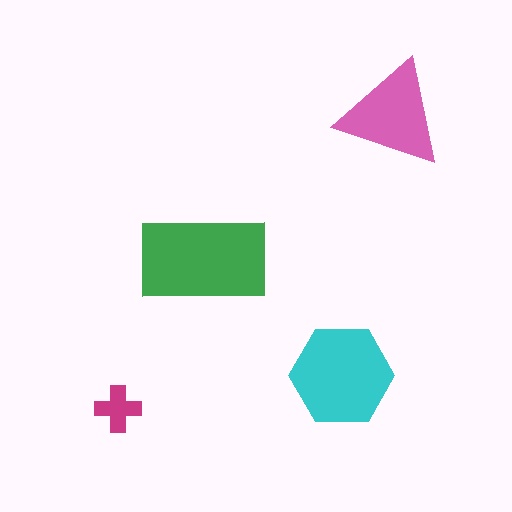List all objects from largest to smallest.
The green rectangle, the cyan hexagon, the pink triangle, the magenta cross.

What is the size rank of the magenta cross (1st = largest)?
4th.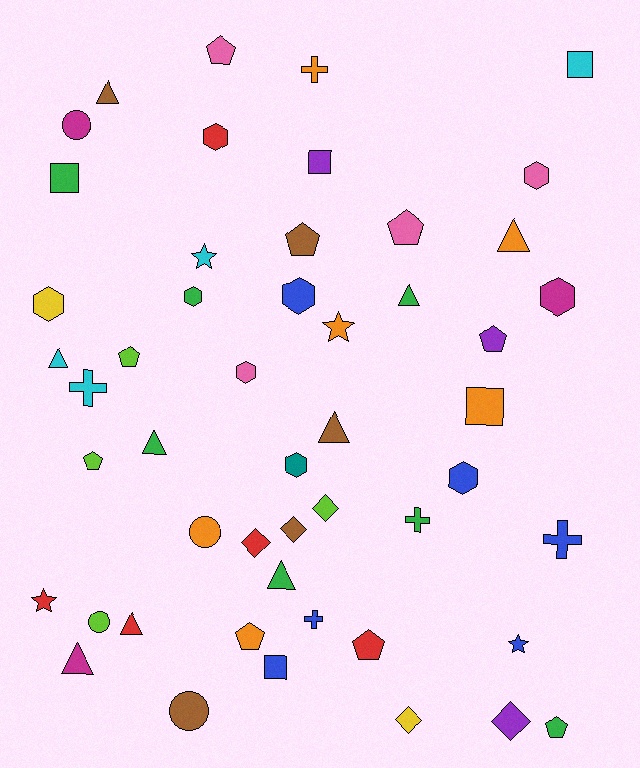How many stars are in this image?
There are 4 stars.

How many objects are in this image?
There are 50 objects.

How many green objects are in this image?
There are 7 green objects.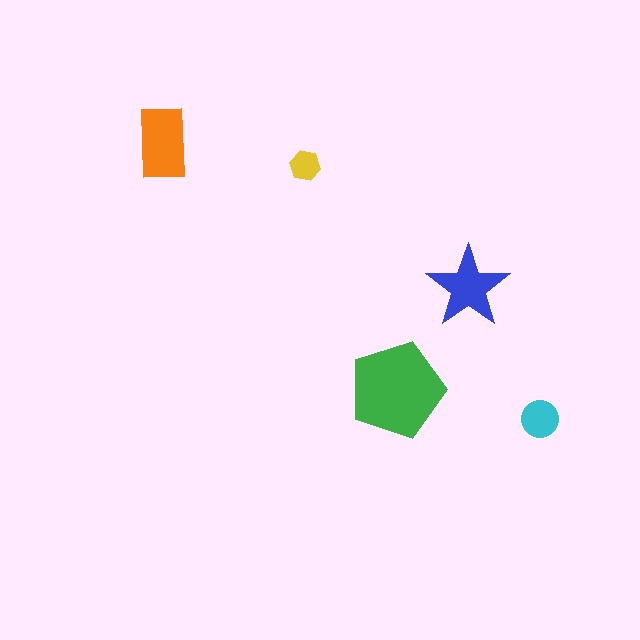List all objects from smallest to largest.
The yellow hexagon, the cyan circle, the blue star, the orange rectangle, the green pentagon.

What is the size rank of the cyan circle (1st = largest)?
4th.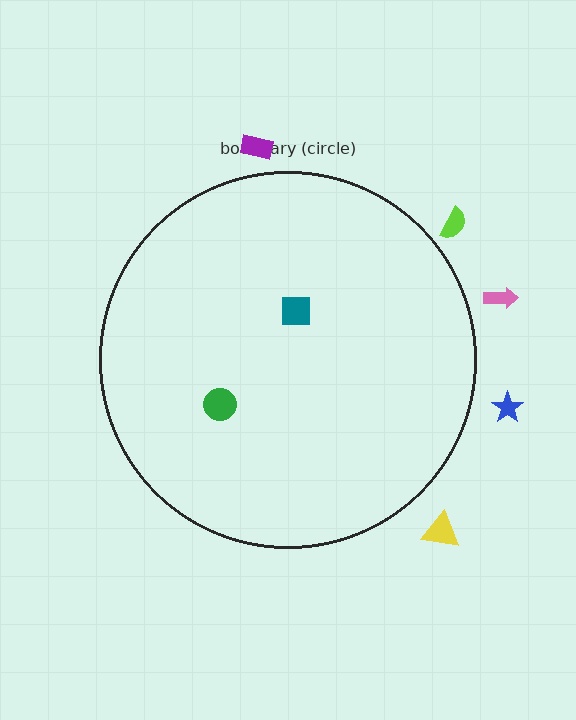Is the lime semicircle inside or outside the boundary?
Outside.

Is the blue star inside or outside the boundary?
Outside.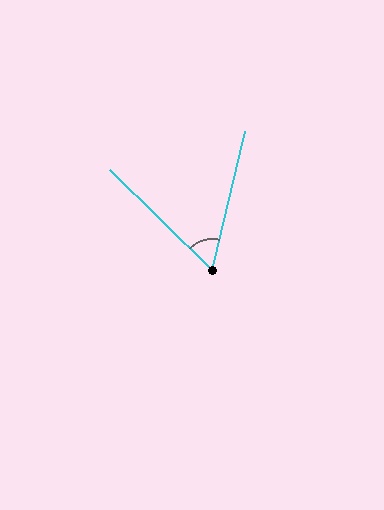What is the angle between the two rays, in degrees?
Approximately 59 degrees.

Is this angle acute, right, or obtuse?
It is acute.